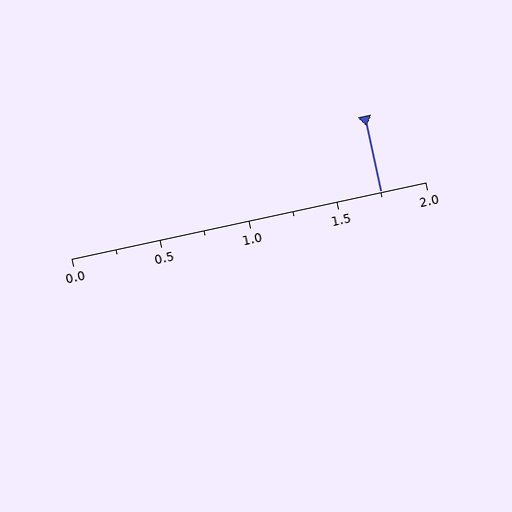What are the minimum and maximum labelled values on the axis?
The axis runs from 0.0 to 2.0.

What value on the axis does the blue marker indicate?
The marker indicates approximately 1.75.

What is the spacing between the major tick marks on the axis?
The major ticks are spaced 0.5 apart.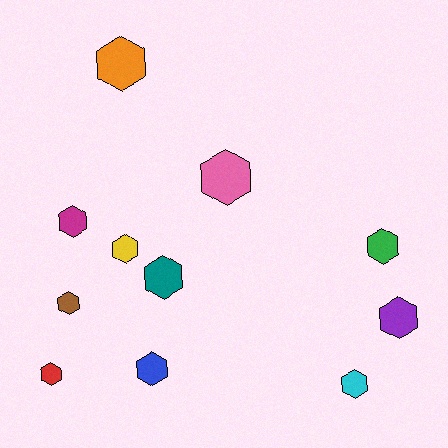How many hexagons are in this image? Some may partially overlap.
There are 11 hexagons.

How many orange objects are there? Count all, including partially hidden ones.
There is 1 orange object.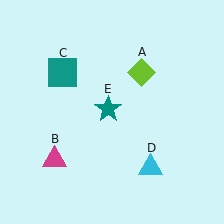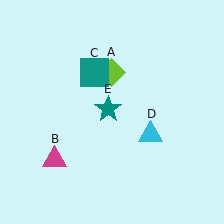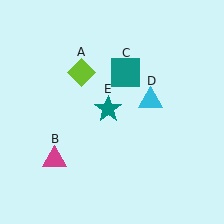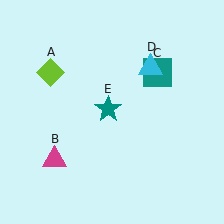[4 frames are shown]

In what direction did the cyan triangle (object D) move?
The cyan triangle (object D) moved up.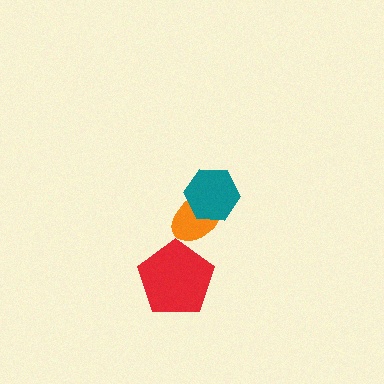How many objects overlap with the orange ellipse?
1 object overlaps with the orange ellipse.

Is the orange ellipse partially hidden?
Yes, it is partially covered by another shape.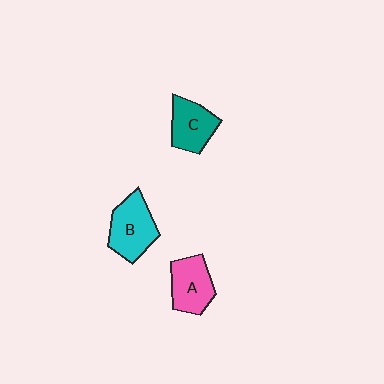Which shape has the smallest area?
Shape C (teal).